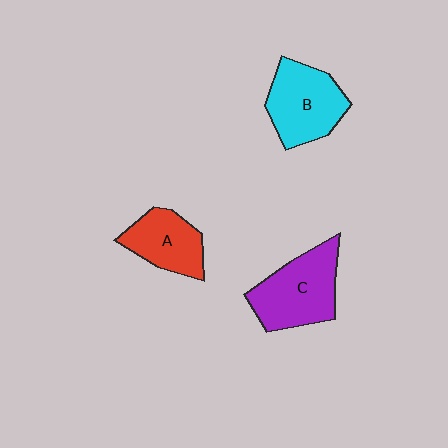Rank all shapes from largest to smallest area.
From largest to smallest: C (purple), B (cyan), A (red).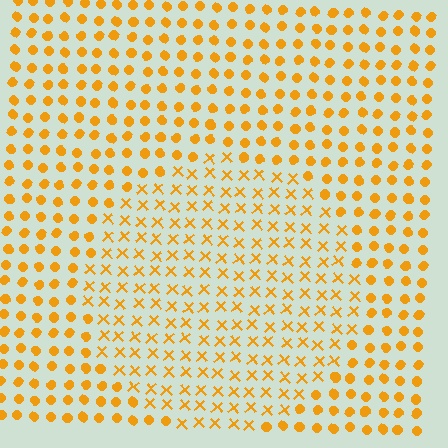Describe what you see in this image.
The image is filled with small orange elements arranged in a uniform grid. A circle-shaped region contains X marks, while the surrounding area contains circles. The boundary is defined purely by the change in element shape.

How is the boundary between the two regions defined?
The boundary is defined by a change in element shape: X marks inside vs. circles outside. All elements share the same color and spacing.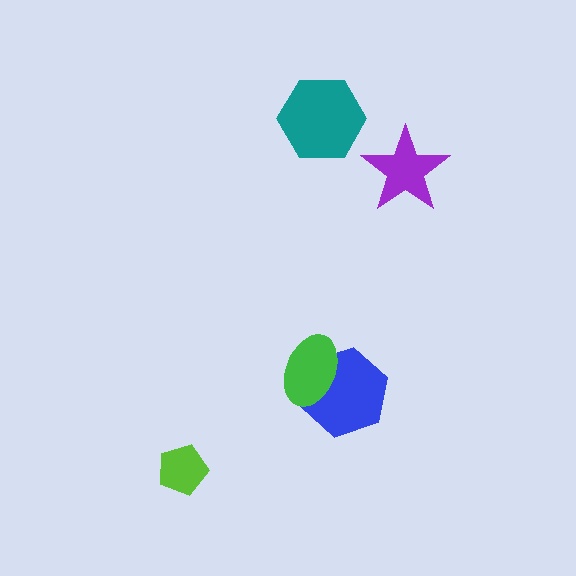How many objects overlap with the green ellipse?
1 object overlaps with the green ellipse.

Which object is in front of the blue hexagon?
The green ellipse is in front of the blue hexagon.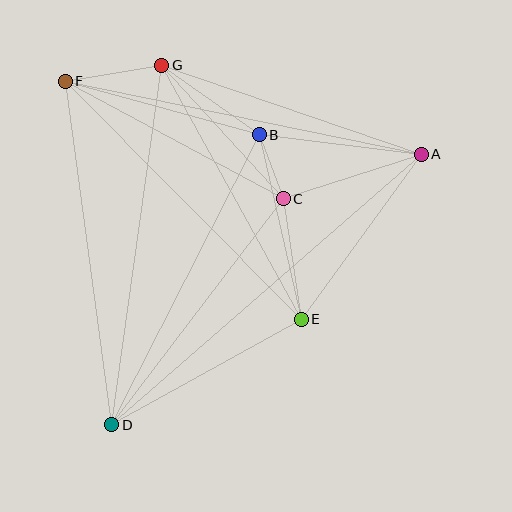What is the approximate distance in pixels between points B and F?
The distance between B and F is approximately 201 pixels.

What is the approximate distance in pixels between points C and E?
The distance between C and E is approximately 122 pixels.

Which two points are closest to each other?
Points B and C are closest to each other.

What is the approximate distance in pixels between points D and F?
The distance between D and F is approximately 346 pixels.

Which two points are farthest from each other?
Points A and D are farthest from each other.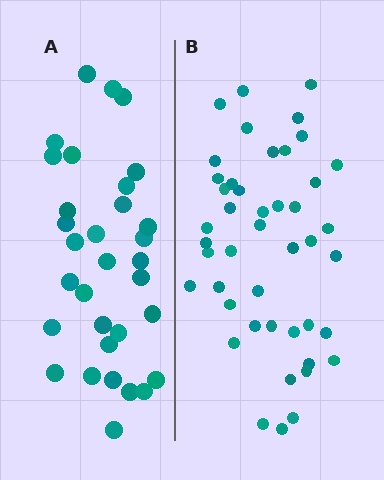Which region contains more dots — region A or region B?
Region B (the right region) has more dots.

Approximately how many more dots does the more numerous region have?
Region B has approximately 15 more dots than region A.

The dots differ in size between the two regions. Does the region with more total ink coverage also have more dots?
No. Region A has more total ink coverage because its dots are larger, but region B actually contains more individual dots. Total area can be misleading — the number of items is what matters here.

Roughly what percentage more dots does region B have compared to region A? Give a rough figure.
About 40% more.